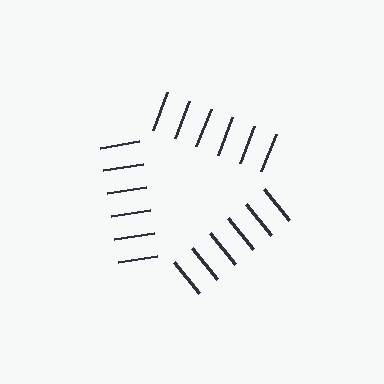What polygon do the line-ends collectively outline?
An illusory triangle — the line segments terminate on its edges but no continuous stroke is drawn.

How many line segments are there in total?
18 — 6 along each of the 3 edges.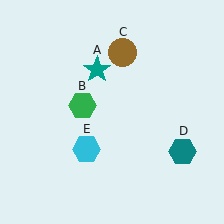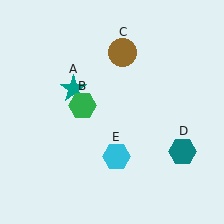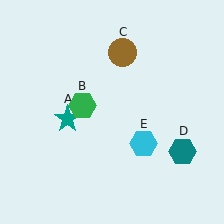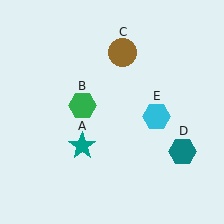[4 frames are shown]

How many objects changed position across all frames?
2 objects changed position: teal star (object A), cyan hexagon (object E).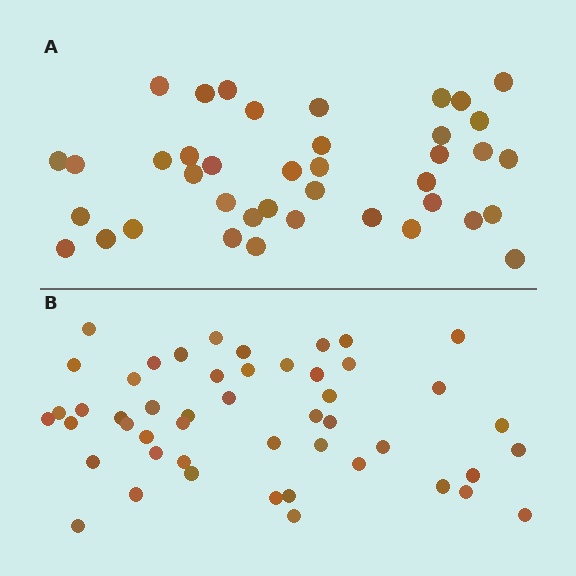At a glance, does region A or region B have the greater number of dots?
Region B (the bottom region) has more dots.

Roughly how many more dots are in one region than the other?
Region B has roughly 8 or so more dots than region A.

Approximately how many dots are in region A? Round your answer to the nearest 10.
About 40 dots.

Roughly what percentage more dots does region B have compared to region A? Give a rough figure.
About 20% more.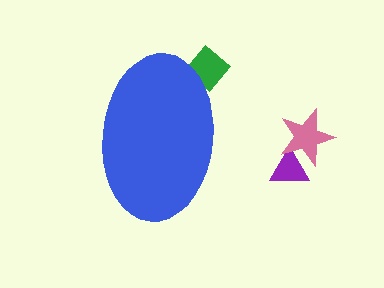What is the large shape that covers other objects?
A blue ellipse.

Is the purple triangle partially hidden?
No, the purple triangle is fully visible.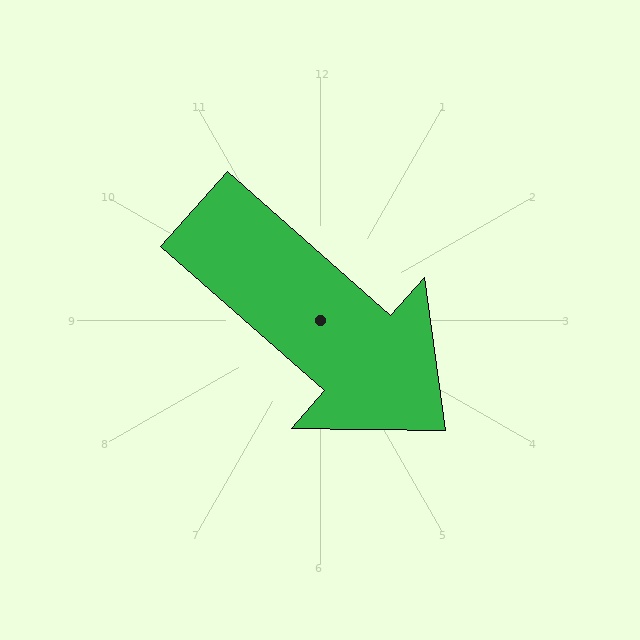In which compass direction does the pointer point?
Southeast.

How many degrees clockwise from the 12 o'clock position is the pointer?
Approximately 131 degrees.